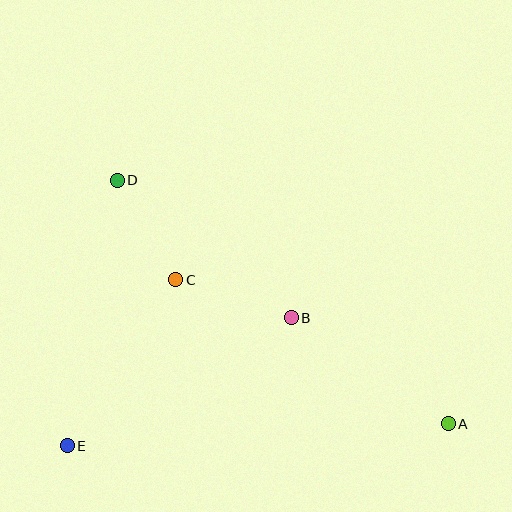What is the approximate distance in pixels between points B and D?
The distance between B and D is approximately 222 pixels.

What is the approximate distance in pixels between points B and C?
The distance between B and C is approximately 122 pixels.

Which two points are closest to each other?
Points C and D are closest to each other.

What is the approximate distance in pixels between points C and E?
The distance between C and E is approximately 198 pixels.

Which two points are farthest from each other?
Points A and D are farthest from each other.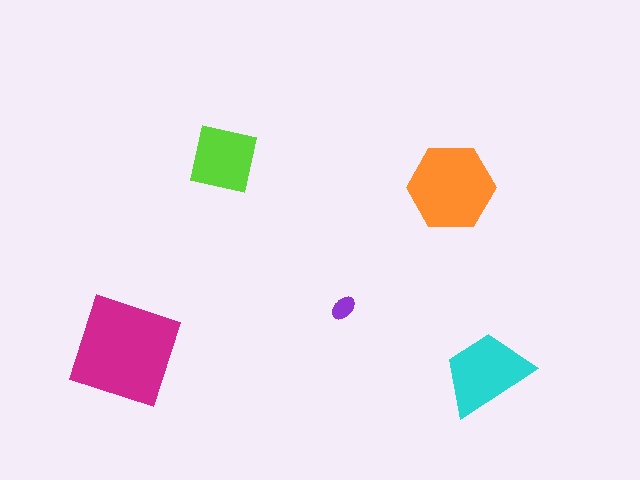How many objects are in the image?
There are 5 objects in the image.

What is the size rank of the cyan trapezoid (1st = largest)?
3rd.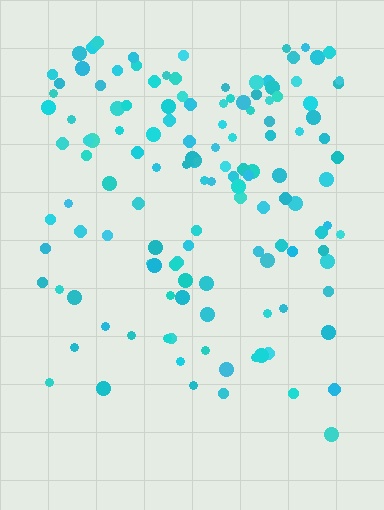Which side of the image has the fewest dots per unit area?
The bottom.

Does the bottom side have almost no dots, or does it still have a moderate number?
Still a moderate number, just noticeably fewer than the top.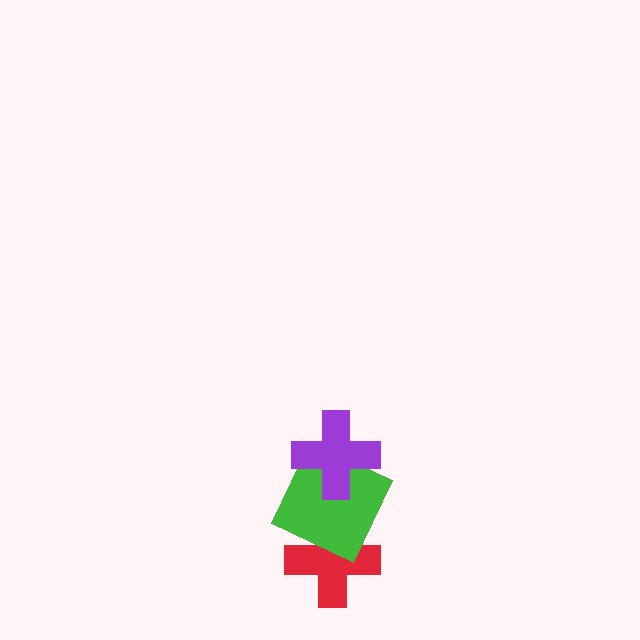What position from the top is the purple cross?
The purple cross is 1st from the top.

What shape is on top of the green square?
The purple cross is on top of the green square.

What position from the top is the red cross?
The red cross is 3rd from the top.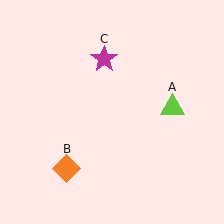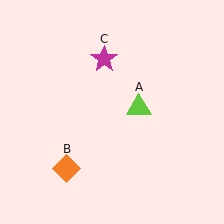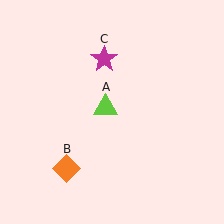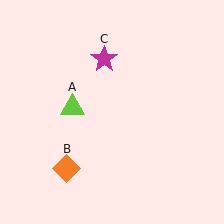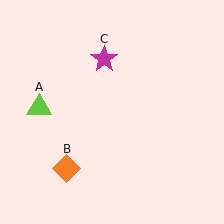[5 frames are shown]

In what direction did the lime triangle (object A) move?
The lime triangle (object A) moved left.